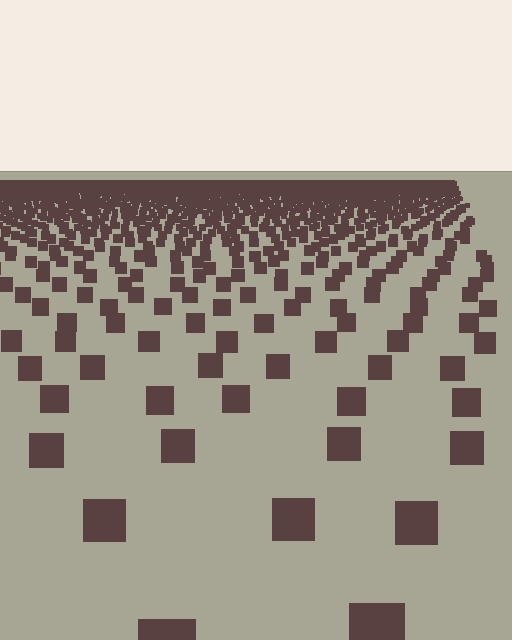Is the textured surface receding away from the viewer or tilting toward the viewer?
The surface is receding away from the viewer. Texture elements get smaller and denser toward the top.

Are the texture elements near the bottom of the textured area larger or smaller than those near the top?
Larger. Near the bottom, elements are closer to the viewer and appear at a bigger on-screen size.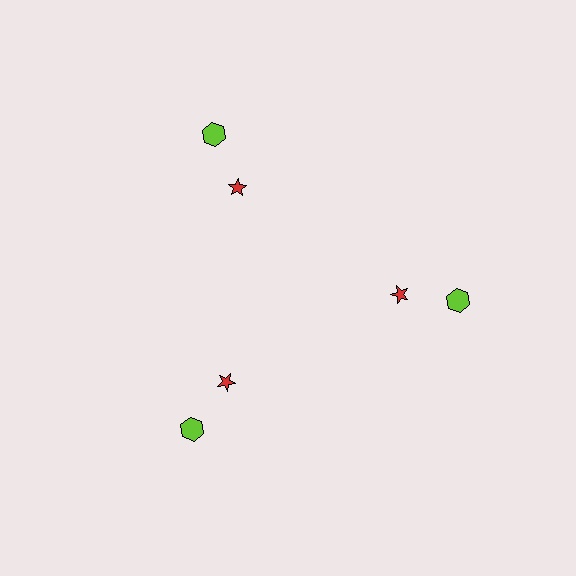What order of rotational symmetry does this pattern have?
This pattern has 3-fold rotational symmetry.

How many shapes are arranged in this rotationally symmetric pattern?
There are 6 shapes, arranged in 3 groups of 2.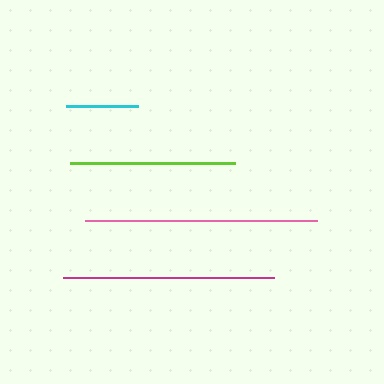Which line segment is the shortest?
The cyan line is the shortest at approximately 72 pixels.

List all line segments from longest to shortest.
From longest to shortest: pink, magenta, lime, cyan.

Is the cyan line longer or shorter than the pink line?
The pink line is longer than the cyan line.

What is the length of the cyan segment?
The cyan segment is approximately 72 pixels long.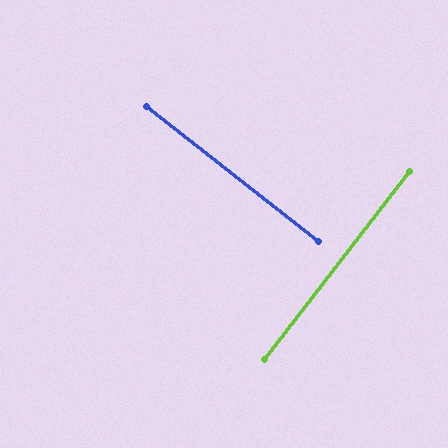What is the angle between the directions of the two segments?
Approximately 89 degrees.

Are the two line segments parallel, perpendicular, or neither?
Perpendicular — they meet at approximately 89°.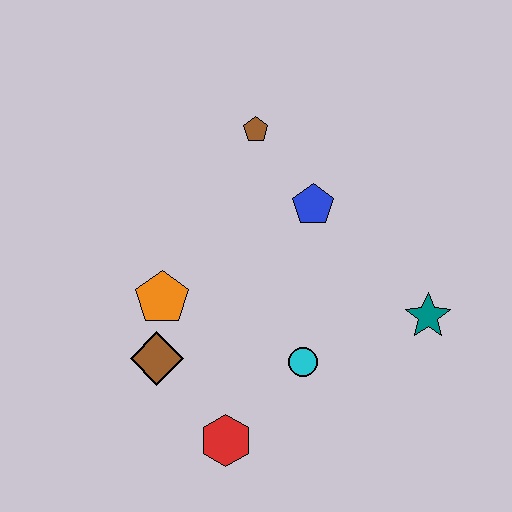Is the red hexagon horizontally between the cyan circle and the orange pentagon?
Yes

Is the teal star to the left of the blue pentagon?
No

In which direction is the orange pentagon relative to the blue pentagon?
The orange pentagon is to the left of the blue pentagon.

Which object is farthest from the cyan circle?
The brown pentagon is farthest from the cyan circle.